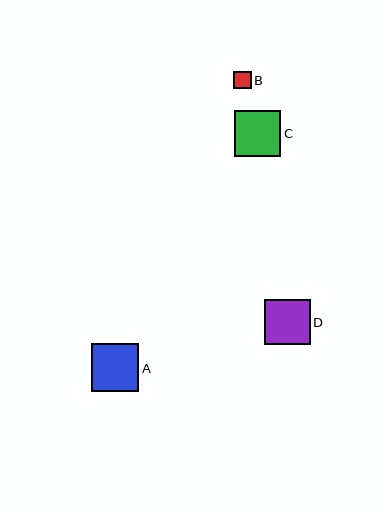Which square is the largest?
Square A is the largest with a size of approximately 48 pixels.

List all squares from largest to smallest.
From largest to smallest: A, C, D, B.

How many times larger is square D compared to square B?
Square D is approximately 2.6 times the size of square B.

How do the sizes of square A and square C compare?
Square A and square C are approximately the same size.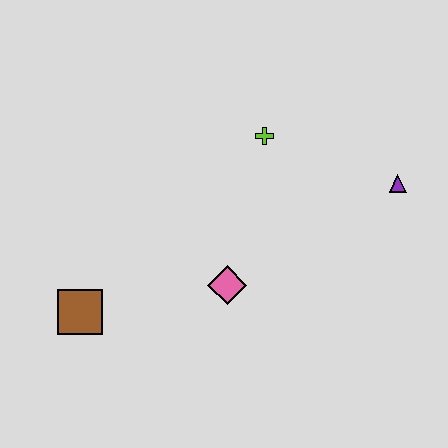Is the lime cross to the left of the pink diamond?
No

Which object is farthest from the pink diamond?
The purple triangle is farthest from the pink diamond.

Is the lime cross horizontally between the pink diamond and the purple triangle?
Yes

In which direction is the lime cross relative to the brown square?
The lime cross is to the right of the brown square.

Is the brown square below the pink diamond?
Yes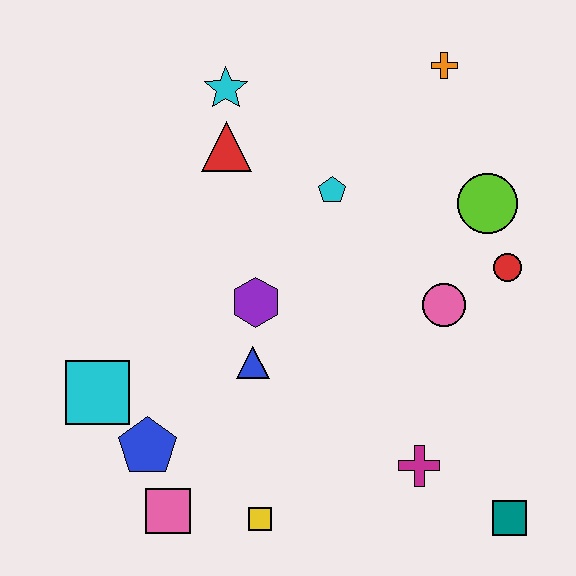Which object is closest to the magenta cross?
The teal square is closest to the magenta cross.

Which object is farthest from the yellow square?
The orange cross is farthest from the yellow square.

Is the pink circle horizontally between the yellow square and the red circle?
Yes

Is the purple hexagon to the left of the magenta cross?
Yes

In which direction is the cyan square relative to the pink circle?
The cyan square is to the left of the pink circle.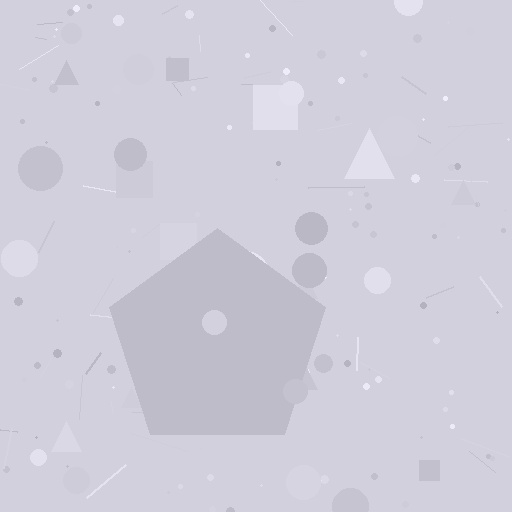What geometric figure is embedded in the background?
A pentagon is embedded in the background.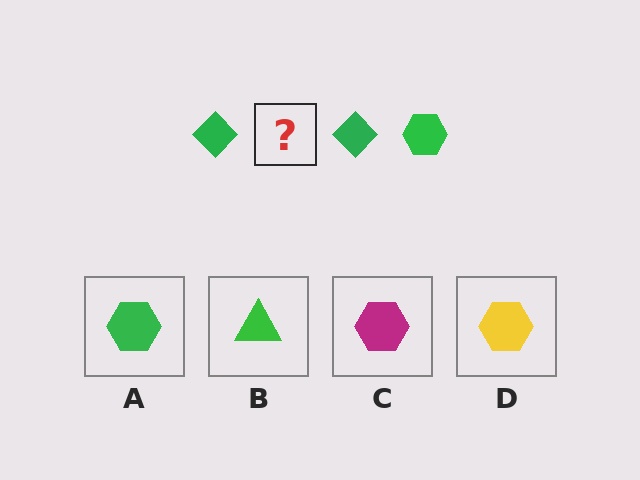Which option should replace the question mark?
Option A.